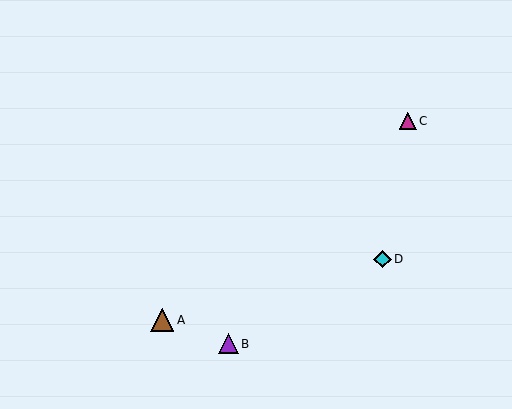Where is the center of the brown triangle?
The center of the brown triangle is at (162, 320).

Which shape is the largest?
The brown triangle (labeled A) is the largest.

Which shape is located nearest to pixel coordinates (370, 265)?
The cyan diamond (labeled D) at (382, 259) is nearest to that location.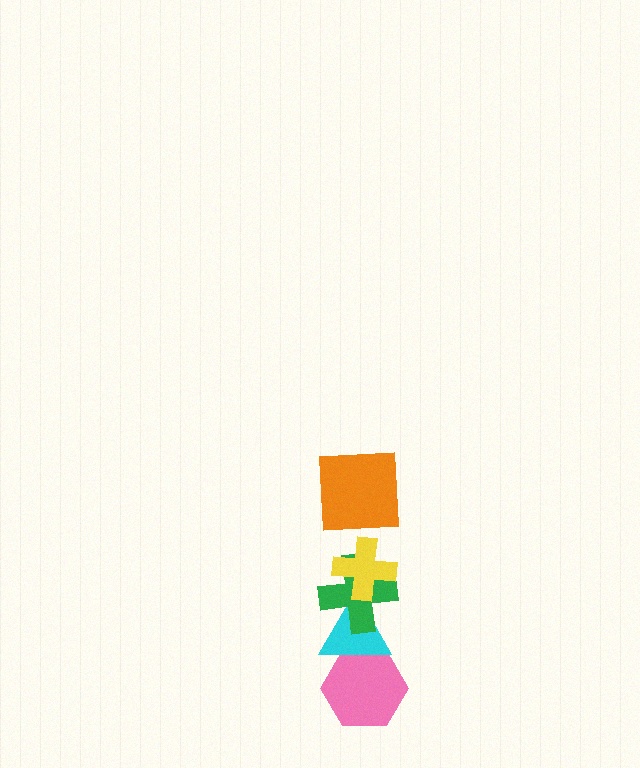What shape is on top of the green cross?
The yellow cross is on top of the green cross.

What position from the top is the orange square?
The orange square is 1st from the top.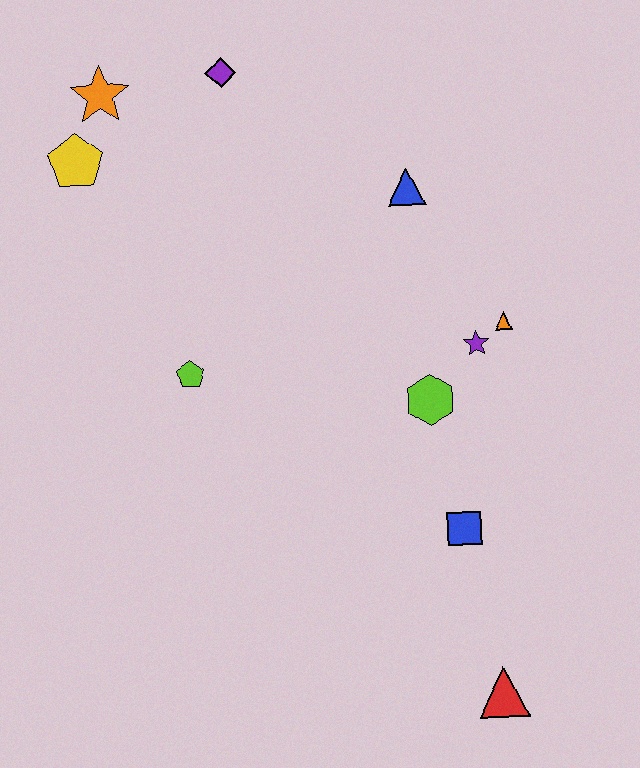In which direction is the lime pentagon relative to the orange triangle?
The lime pentagon is to the left of the orange triangle.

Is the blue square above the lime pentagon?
No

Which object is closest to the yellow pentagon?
The orange star is closest to the yellow pentagon.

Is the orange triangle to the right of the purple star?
Yes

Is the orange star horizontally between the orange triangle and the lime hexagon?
No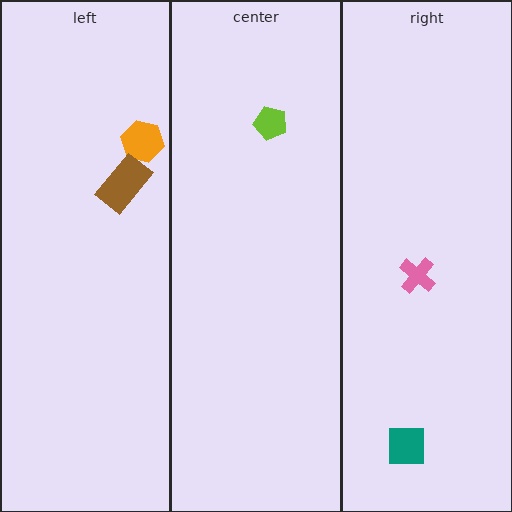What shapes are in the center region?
The lime pentagon.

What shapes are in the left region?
The orange hexagon, the brown rectangle.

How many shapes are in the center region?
1.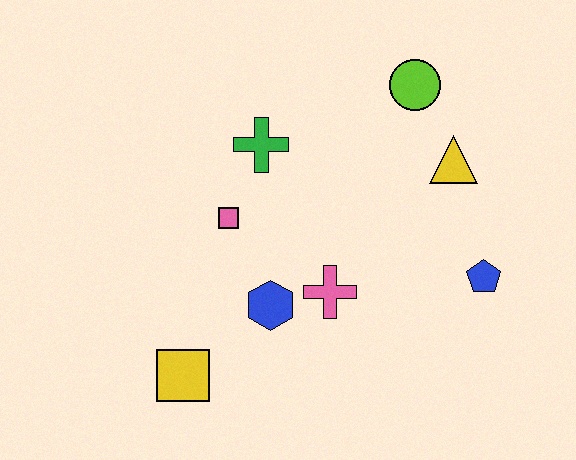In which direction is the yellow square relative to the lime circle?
The yellow square is below the lime circle.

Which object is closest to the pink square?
The green cross is closest to the pink square.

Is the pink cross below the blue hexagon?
No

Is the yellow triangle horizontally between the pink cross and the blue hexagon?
No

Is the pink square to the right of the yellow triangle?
No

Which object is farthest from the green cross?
The blue pentagon is farthest from the green cross.